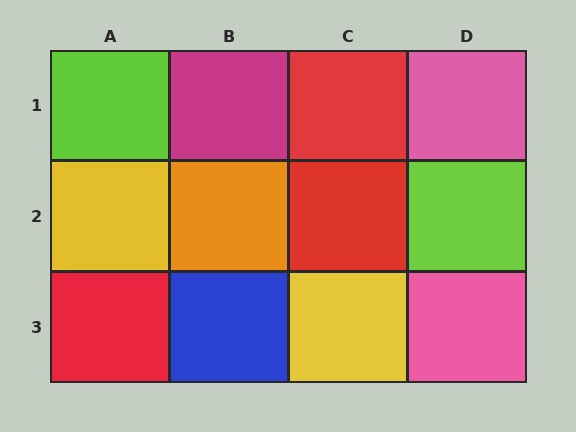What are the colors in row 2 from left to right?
Yellow, orange, red, lime.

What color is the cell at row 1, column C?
Red.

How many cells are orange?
1 cell is orange.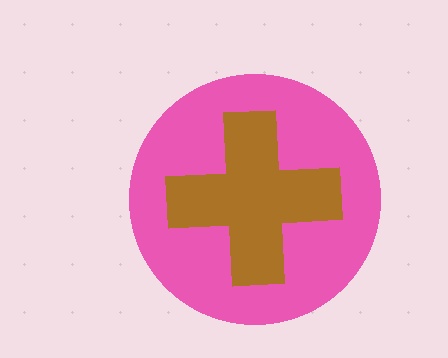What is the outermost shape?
The pink circle.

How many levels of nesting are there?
2.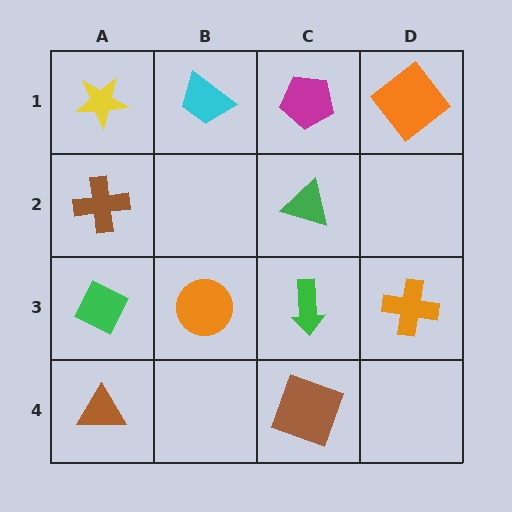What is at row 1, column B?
A cyan trapezoid.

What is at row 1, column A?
A yellow star.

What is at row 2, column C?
A green triangle.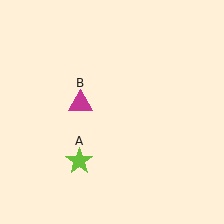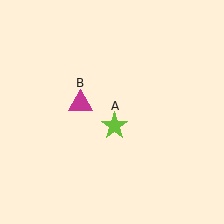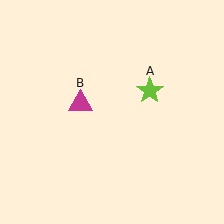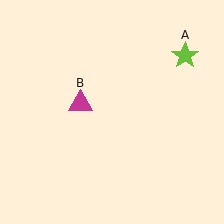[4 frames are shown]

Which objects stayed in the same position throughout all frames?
Magenta triangle (object B) remained stationary.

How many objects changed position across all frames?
1 object changed position: lime star (object A).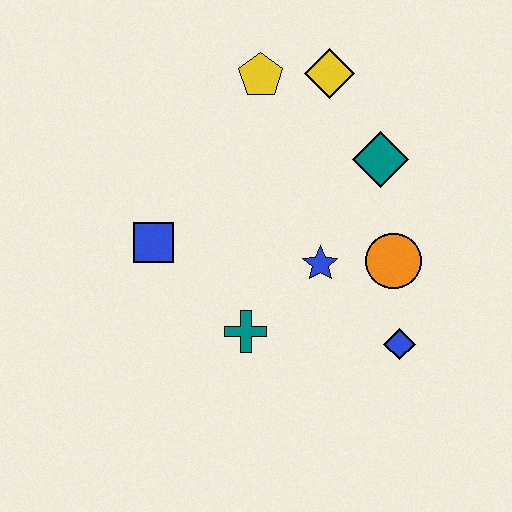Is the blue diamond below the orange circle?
Yes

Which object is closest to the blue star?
The orange circle is closest to the blue star.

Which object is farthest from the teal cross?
The yellow diamond is farthest from the teal cross.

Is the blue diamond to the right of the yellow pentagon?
Yes